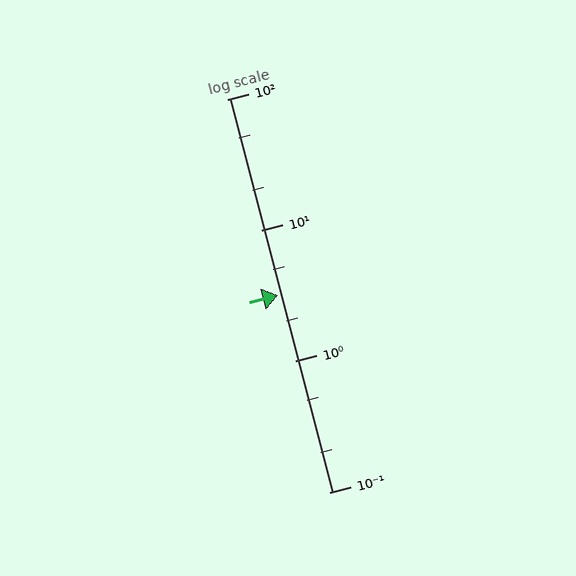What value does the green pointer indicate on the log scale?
The pointer indicates approximately 3.2.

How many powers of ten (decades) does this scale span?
The scale spans 3 decades, from 0.1 to 100.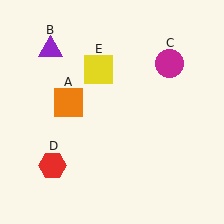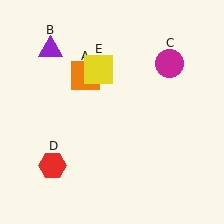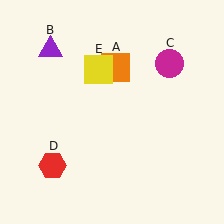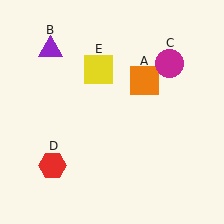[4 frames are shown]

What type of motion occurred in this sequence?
The orange square (object A) rotated clockwise around the center of the scene.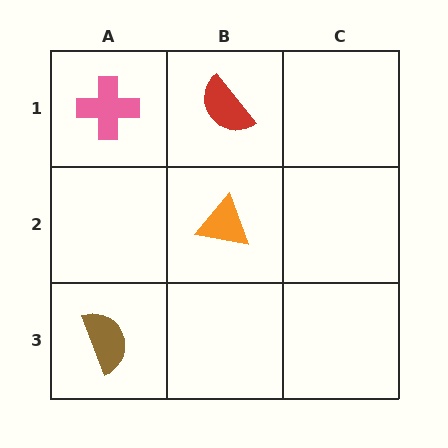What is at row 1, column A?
A pink cross.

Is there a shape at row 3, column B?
No, that cell is empty.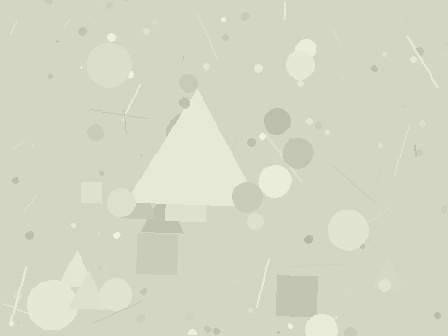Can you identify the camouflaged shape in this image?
The camouflaged shape is a triangle.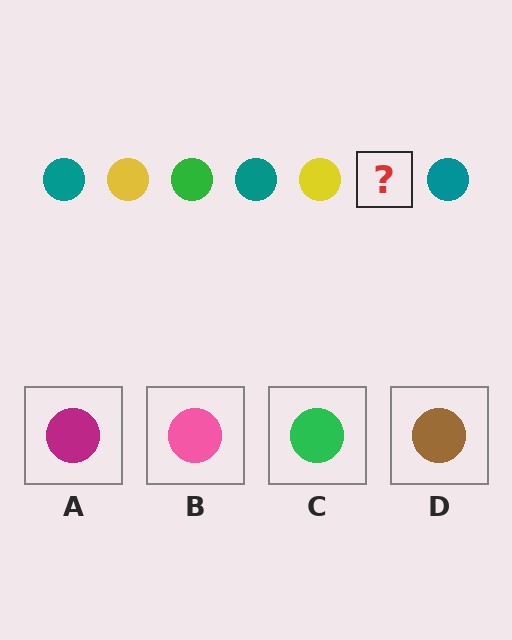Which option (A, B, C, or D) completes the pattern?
C.